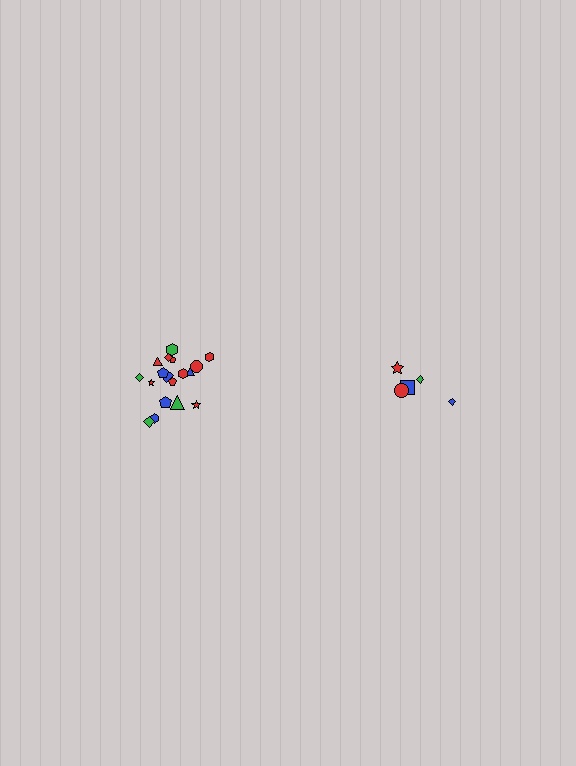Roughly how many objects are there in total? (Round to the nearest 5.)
Roughly 25 objects in total.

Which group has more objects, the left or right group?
The left group.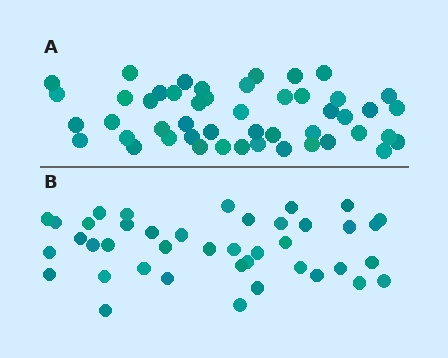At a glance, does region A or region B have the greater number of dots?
Region A (the top region) has more dots.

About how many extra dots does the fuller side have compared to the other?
Region A has roughly 8 or so more dots than region B.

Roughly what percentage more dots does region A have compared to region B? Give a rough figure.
About 15% more.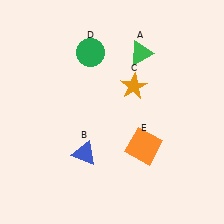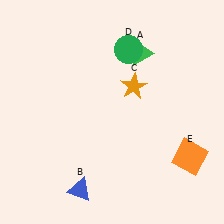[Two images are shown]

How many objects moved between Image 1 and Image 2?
3 objects moved between the two images.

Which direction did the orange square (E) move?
The orange square (E) moved right.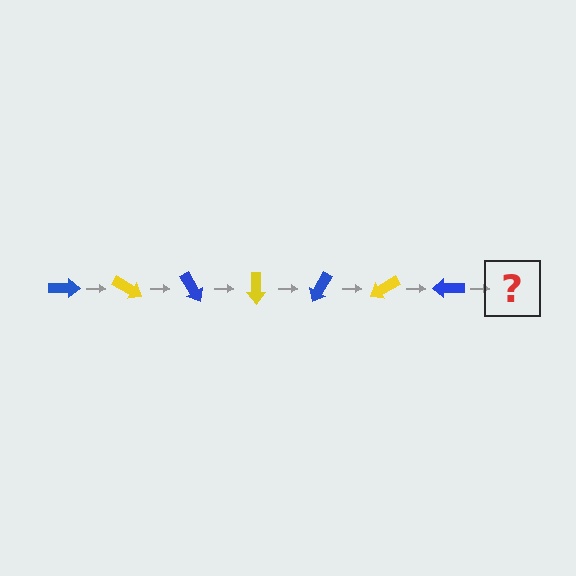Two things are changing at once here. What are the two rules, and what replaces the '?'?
The two rules are that it rotates 30 degrees each step and the color cycles through blue and yellow. The '?' should be a yellow arrow, rotated 210 degrees from the start.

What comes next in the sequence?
The next element should be a yellow arrow, rotated 210 degrees from the start.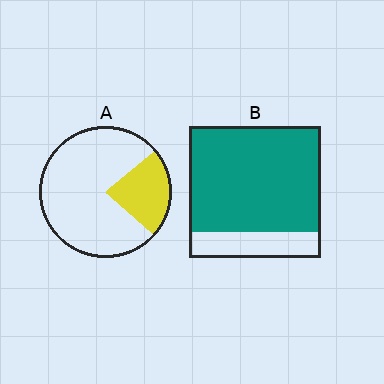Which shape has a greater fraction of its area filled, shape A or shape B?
Shape B.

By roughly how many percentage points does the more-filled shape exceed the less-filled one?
By roughly 55 percentage points (B over A).